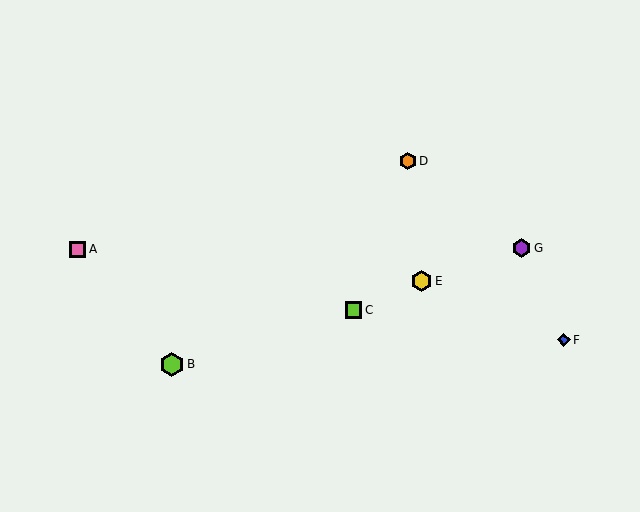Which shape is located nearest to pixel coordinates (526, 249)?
The purple hexagon (labeled G) at (521, 248) is nearest to that location.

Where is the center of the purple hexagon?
The center of the purple hexagon is at (521, 248).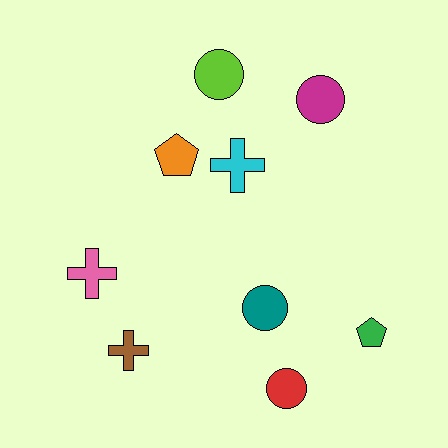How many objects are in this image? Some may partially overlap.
There are 9 objects.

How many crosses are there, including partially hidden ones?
There are 3 crosses.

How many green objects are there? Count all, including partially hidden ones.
There is 1 green object.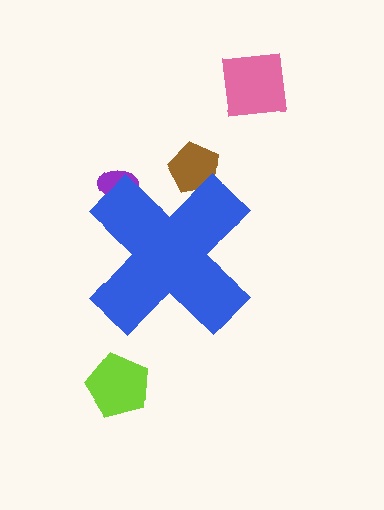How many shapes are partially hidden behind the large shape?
2 shapes are partially hidden.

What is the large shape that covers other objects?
A blue cross.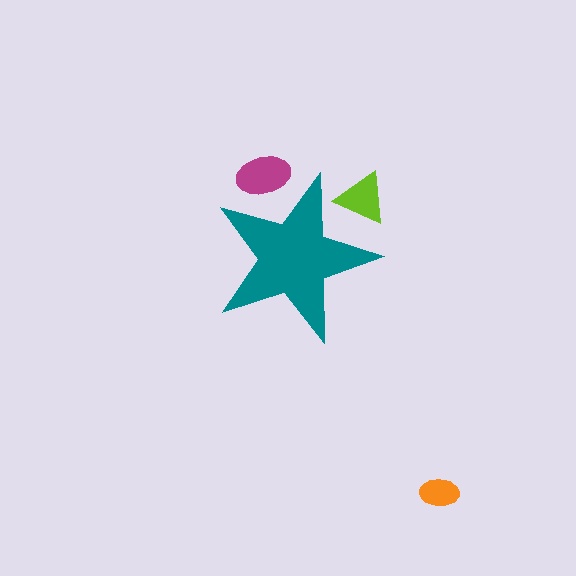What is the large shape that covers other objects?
A teal star.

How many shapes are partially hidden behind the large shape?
2 shapes are partially hidden.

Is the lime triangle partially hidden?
Yes, the lime triangle is partially hidden behind the teal star.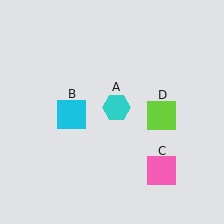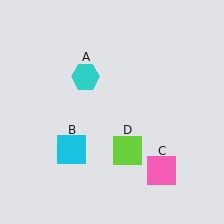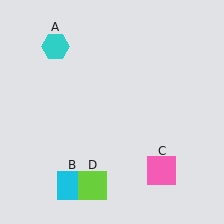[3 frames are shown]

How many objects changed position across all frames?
3 objects changed position: cyan hexagon (object A), cyan square (object B), lime square (object D).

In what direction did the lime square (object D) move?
The lime square (object D) moved down and to the left.